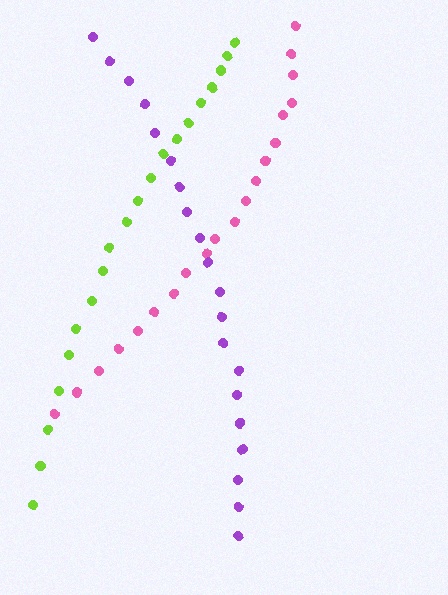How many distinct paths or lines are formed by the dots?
There are 3 distinct paths.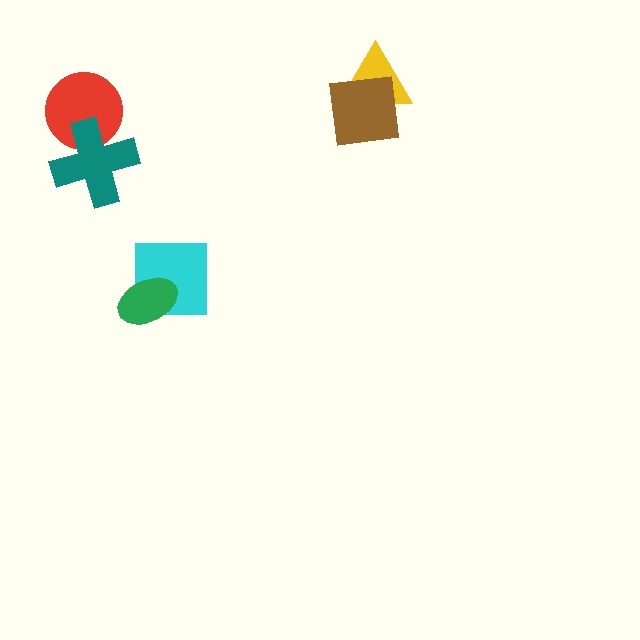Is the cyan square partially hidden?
Yes, it is partially covered by another shape.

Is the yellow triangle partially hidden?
Yes, it is partially covered by another shape.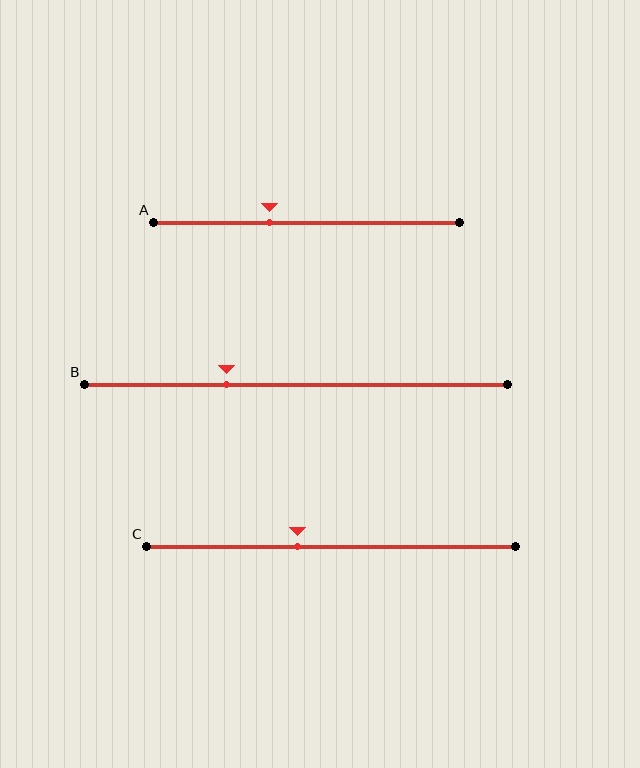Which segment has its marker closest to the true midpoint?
Segment C has its marker closest to the true midpoint.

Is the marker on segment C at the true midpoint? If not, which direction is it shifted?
No, the marker on segment C is shifted to the left by about 9% of the segment length.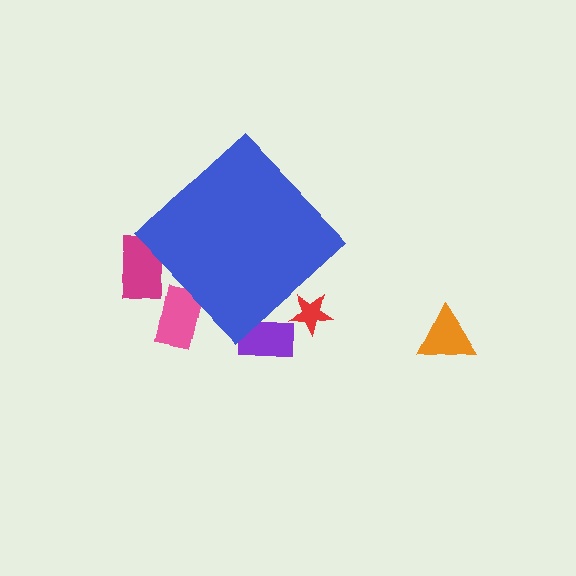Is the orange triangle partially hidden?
No, the orange triangle is fully visible.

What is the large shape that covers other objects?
A blue diamond.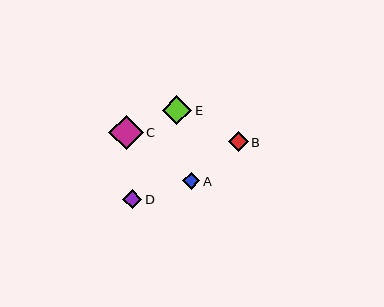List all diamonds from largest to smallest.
From largest to smallest: C, E, B, D, A.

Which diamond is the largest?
Diamond C is the largest with a size of approximately 35 pixels.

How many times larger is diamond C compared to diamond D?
Diamond C is approximately 1.8 times the size of diamond D.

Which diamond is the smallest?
Diamond A is the smallest with a size of approximately 17 pixels.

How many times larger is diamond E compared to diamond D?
Diamond E is approximately 1.6 times the size of diamond D.